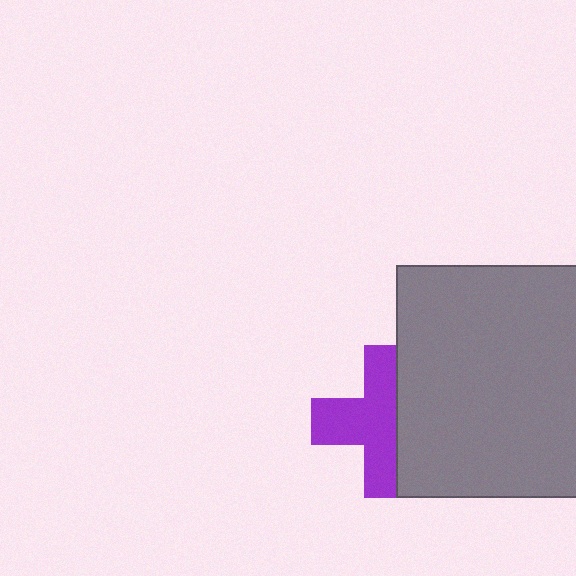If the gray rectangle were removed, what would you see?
You would see the complete purple cross.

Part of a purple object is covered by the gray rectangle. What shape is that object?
It is a cross.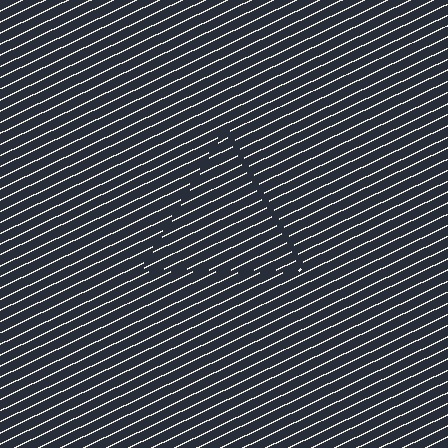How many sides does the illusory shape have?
3 sides — the line-ends trace a triangle.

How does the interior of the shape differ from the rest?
The interior of the shape contains the same grating, shifted by half a period — the contour is defined by the phase discontinuity where line-ends from the inner and outer gratings abut.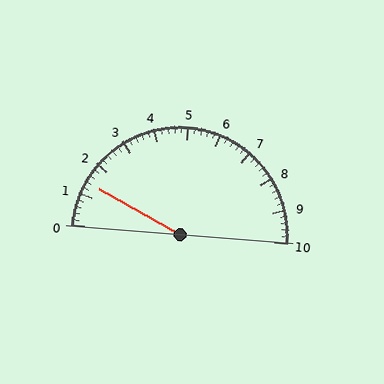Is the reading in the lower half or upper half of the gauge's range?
The reading is in the lower half of the range (0 to 10).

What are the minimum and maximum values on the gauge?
The gauge ranges from 0 to 10.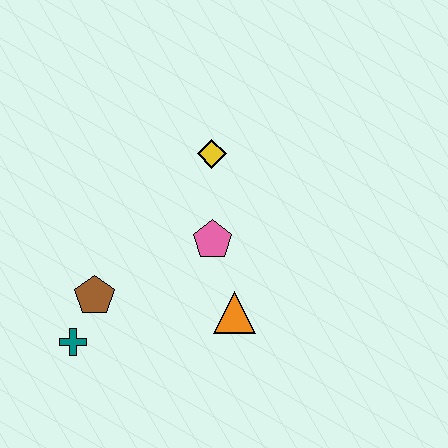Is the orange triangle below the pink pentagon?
Yes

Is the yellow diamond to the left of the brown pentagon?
No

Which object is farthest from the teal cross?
The yellow diamond is farthest from the teal cross.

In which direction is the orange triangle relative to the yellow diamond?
The orange triangle is below the yellow diamond.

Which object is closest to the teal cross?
The brown pentagon is closest to the teal cross.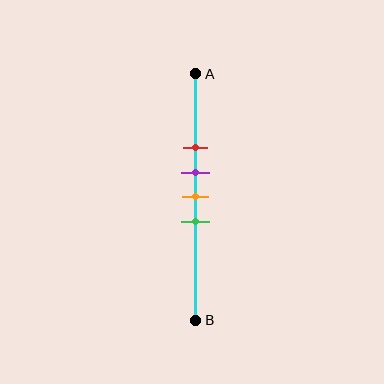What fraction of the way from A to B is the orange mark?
The orange mark is approximately 50% (0.5) of the way from A to B.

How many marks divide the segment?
There are 4 marks dividing the segment.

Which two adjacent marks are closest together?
The purple and orange marks are the closest adjacent pair.